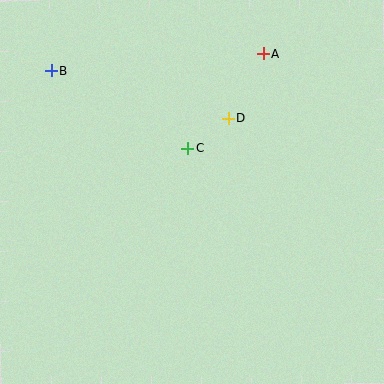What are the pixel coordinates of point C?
Point C is at (188, 149).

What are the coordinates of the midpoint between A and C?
The midpoint between A and C is at (225, 101).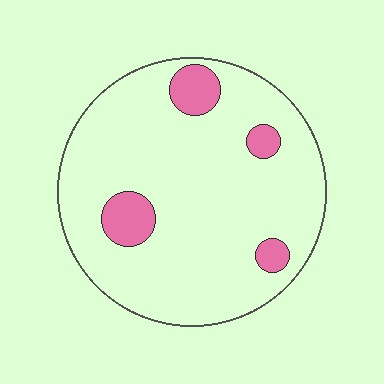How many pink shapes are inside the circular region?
4.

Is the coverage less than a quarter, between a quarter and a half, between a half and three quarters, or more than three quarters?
Less than a quarter.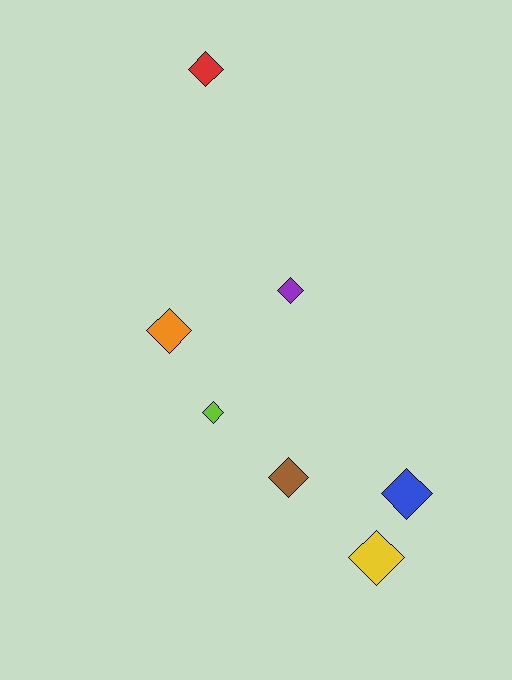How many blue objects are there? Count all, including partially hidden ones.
There is 1 blue object.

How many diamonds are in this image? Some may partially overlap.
There are 7 diamonds.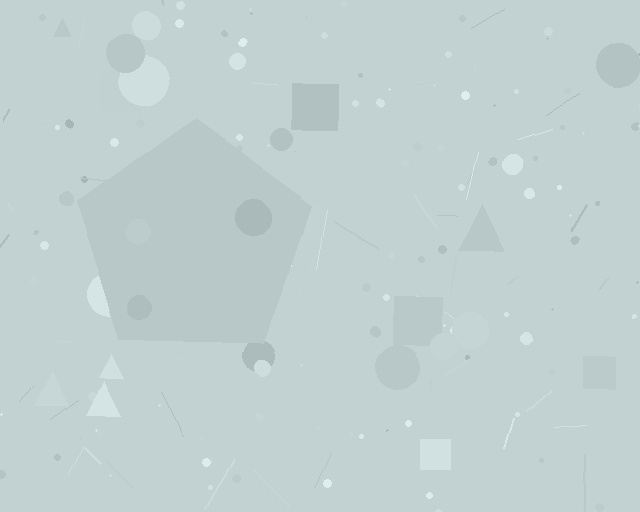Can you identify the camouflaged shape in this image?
The camouflaged shape is a pentagon.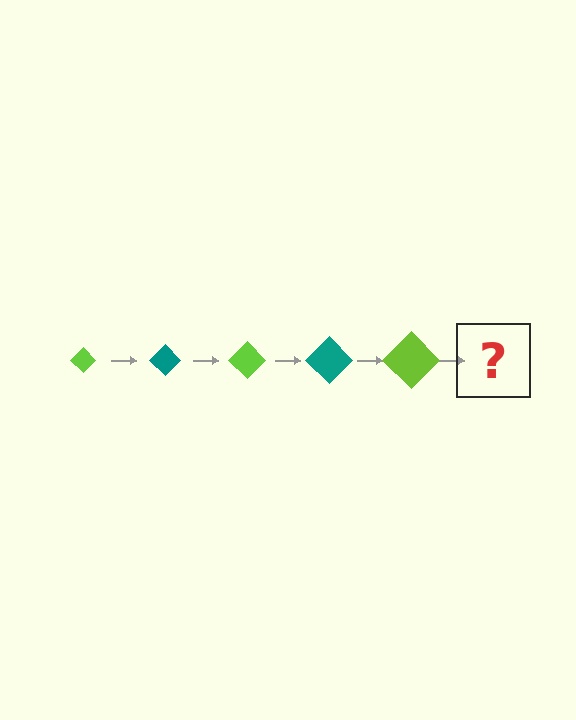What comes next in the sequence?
The next element should be a teal diamond, larger than the previous one.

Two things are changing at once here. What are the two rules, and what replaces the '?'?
The two rules are that the diamond grows larger each step and the color cycles through lime and teal. The '?' should be a teal diamond, larger than the previous one.